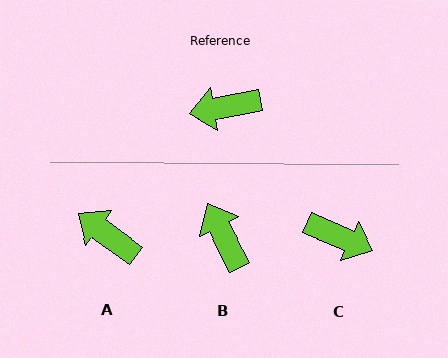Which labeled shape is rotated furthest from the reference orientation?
C, about 146 degrees away.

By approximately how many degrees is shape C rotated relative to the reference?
Approximately 146 degrees counter-clockwise.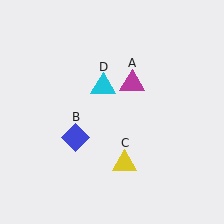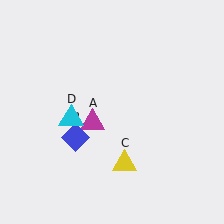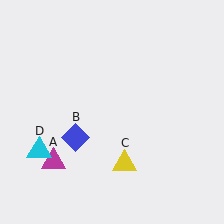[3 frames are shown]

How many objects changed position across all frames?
2 objects changed position: magenta triangle (object A), cyan triangle (object D).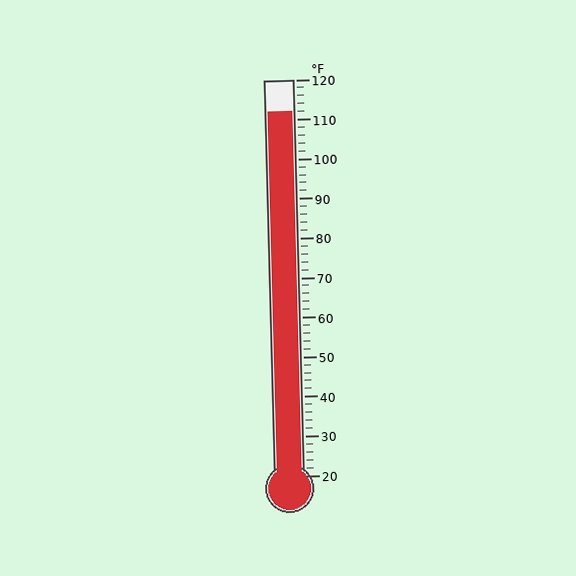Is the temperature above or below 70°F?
The temperature is above 70°F.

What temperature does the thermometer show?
The thermometer shows approximately 112°F.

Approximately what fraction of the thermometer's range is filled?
The thermometer is filled to approximately 90% of its range.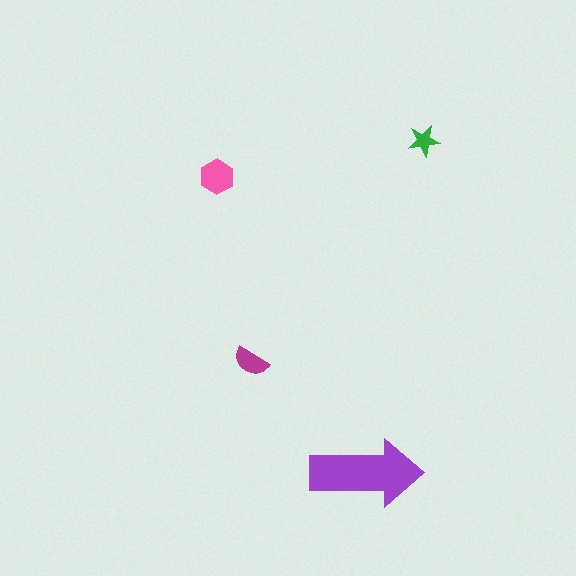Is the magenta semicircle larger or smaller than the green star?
Larger.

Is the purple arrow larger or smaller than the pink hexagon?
Larger.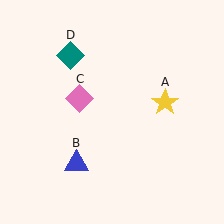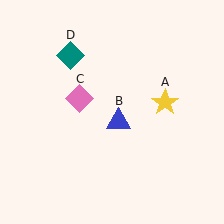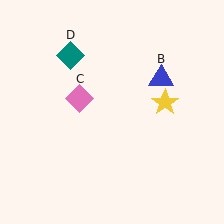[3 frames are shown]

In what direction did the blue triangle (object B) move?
The blue triangle (object B) moved up and to the right.